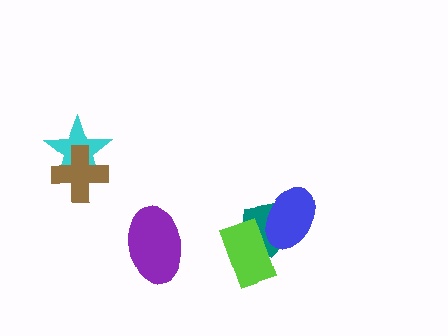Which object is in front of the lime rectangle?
The blue ellipse is in front of the lime rectangle.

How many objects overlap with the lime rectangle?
2 objects overlap with the lime rectangle.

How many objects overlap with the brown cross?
1 object overlaps with the brown cross.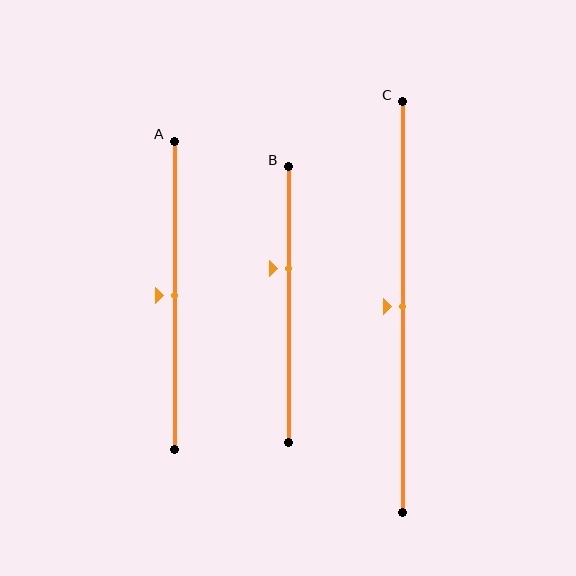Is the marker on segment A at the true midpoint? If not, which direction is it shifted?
Yes, the marker on segment A is at the true midpoint.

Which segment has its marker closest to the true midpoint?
Segment A has its marker closest to the true midpoint.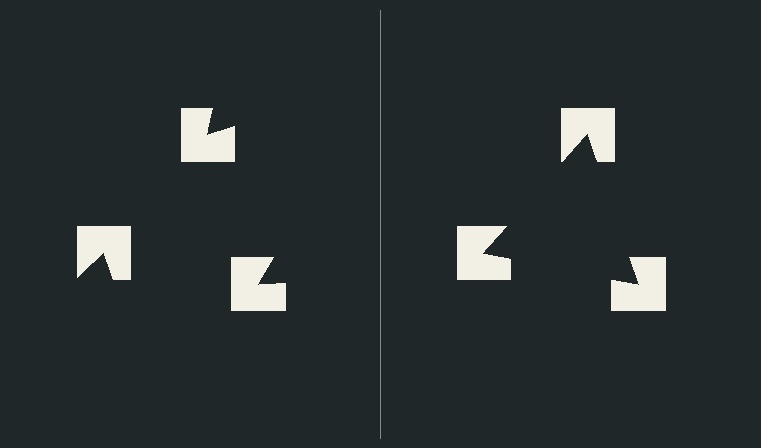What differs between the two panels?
The notched squares are positioned identically on both sides; only the wedge orientations differ. On the right they align to a triangle; on the left they are misaligned.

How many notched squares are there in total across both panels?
6 — 3 on each side.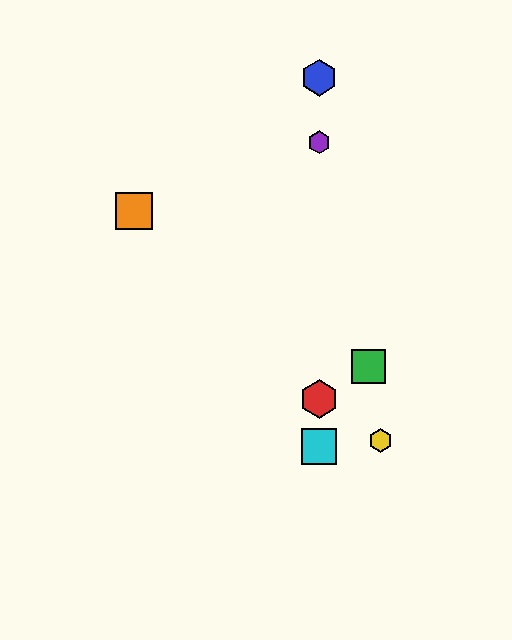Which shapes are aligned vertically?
The red hexagon, the blue hexagon, the purple hexagon, the cyan square are aligned vertically.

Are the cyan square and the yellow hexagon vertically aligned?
No, the cyan square is at x≈319 and the yellow hexagon is at x≈381.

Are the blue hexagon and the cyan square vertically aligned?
Yes, both are at x≈319.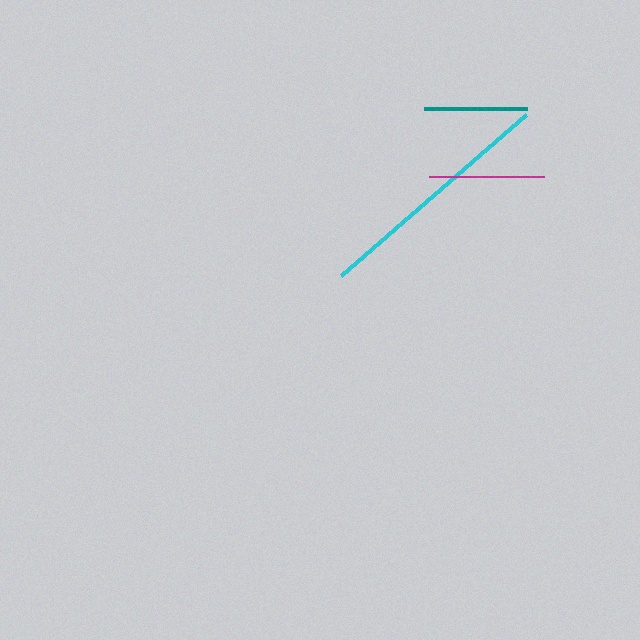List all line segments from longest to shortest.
From longest to shortest: cyan, magenta, teal.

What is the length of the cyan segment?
The cyan segment is approximately 245 pixels long.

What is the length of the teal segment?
The teal segment is approximately 104 pixels long.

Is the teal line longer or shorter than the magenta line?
The magenta line is longer than the teal line.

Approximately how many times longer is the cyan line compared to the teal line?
The cyan line is approximately 2.4 times the length of the teal line.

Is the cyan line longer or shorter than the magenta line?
The cyan line is longer than the magenta line.